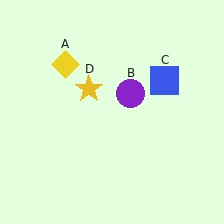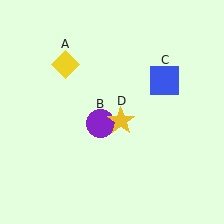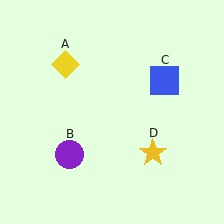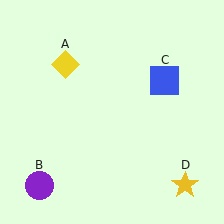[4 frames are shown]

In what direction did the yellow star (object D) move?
The yellow star (object D) moved down and to the right.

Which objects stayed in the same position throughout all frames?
Yellow diamond (object A) and blue square (object C) remained stationary.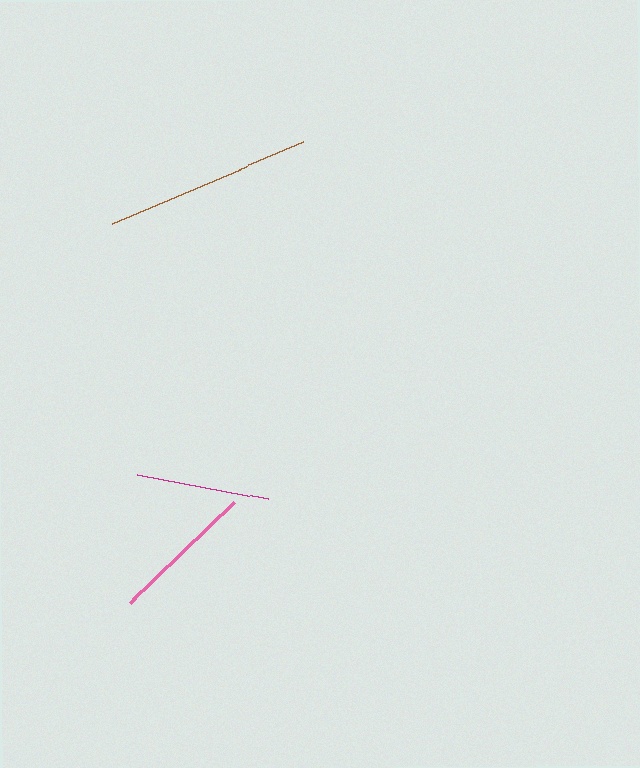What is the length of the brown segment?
The brown segment is approximately 209 pixels long.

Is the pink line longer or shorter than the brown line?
The brown line is longer than the pink line.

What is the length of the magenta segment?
The magenta segment is approximately 134 pixels long.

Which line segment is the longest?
The brown line is the longest at approximately 209 pixels.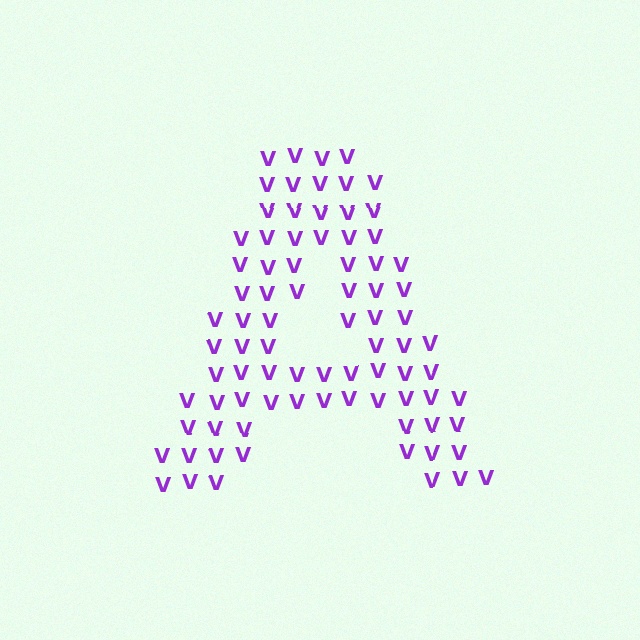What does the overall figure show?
The overall figure shows the letter A.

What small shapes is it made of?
It is made of small letter V's.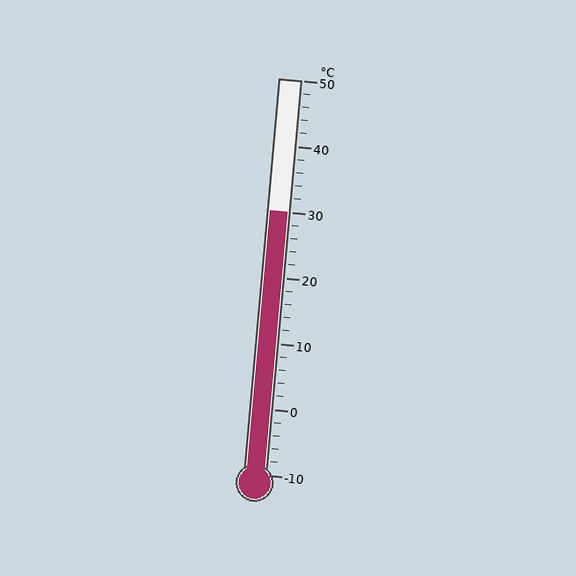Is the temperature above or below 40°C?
The temperature is below 40°C.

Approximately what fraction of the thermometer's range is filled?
The thermometer is filled to approximately 65% of its range.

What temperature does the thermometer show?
The thermometer shows approximately 30°C.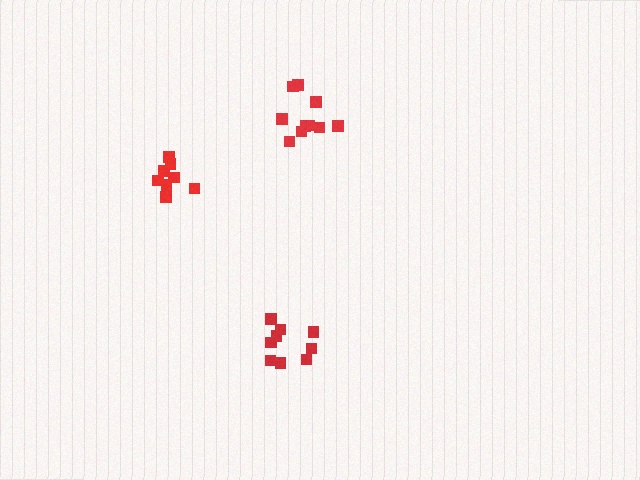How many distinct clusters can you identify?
There are 3 distinct clusters.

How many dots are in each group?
Group 1: 10 dots, Group 2: 8 dots, Group 3: 9 dots (27 total).